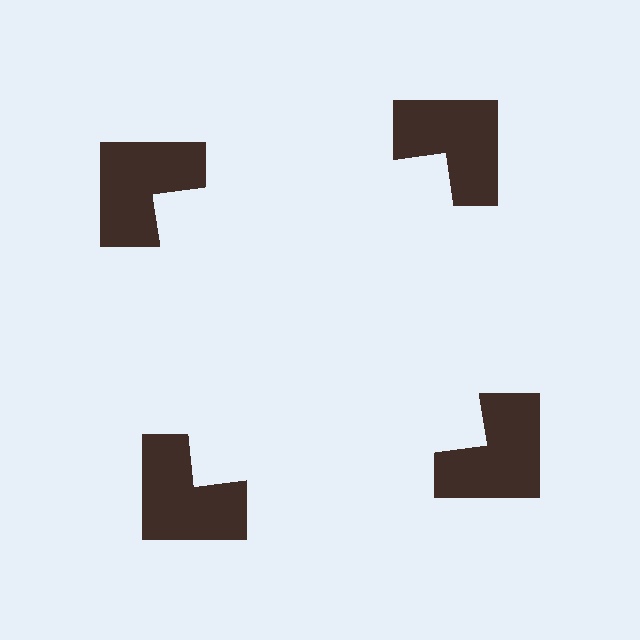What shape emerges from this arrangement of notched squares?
An illusory square — its edges are inferred from the aligned wedge cuts in the notched squares, not physically drawn.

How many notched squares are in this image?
There are 4 — one at each vertex of the illusory square.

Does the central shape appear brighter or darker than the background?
It typically appears slightly brighter than the background, even though no actual brightness change is drawn.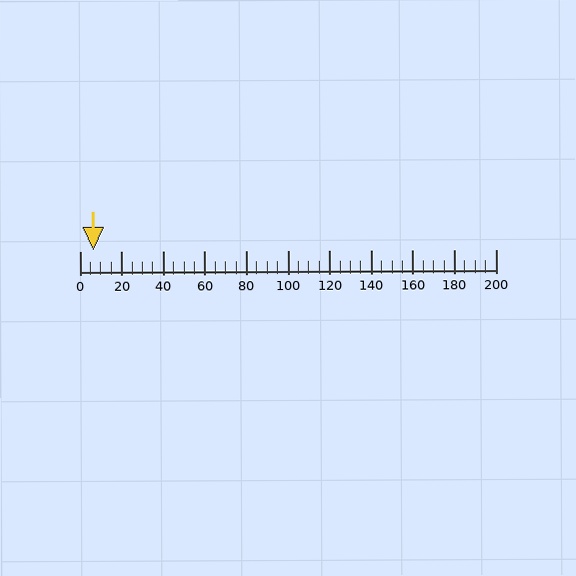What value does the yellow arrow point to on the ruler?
The yellow arrow points to approximately 7.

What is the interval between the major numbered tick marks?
The major tick marks are spaced 20 units apart.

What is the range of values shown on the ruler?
The ruler shows values from 0 to 200.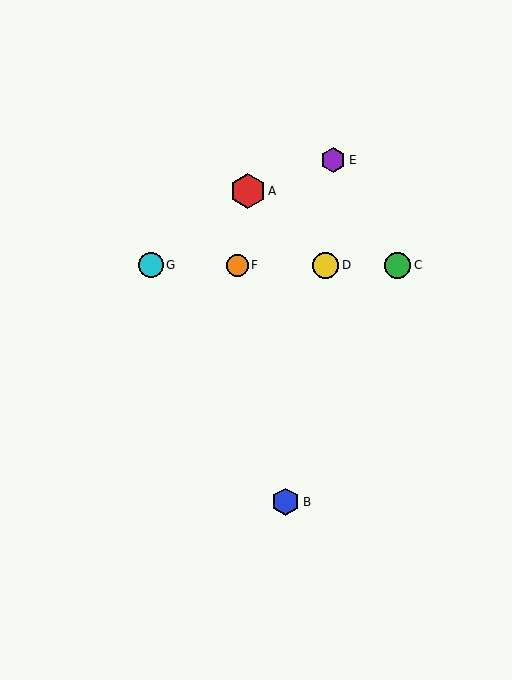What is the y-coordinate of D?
Object D is at y≈265.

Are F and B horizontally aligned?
No, F is at y≈265 and B is at y≈502.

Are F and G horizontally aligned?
Yes, both are at y≈265.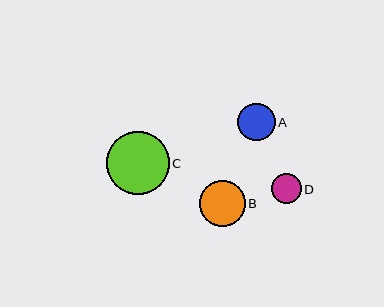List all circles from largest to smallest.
From largest to smallest: C, B, A, D.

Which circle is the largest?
Circle C is the largest with a size of approximately 63 pixels.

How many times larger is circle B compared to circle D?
Circle B is approximately 1.5 times the size of circle D.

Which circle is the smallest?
Circle D is the smallest with a size of approximately 30 pixels.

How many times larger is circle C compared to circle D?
Circle C is approximately 2.1 times the size of circle D.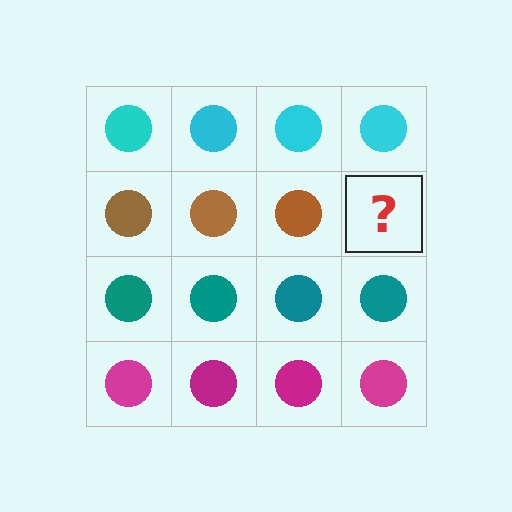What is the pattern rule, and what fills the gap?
The rule is that each row has a consistent color. The gap should be filled with a brown circle.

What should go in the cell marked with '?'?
The missing cell should contain a brown circle.